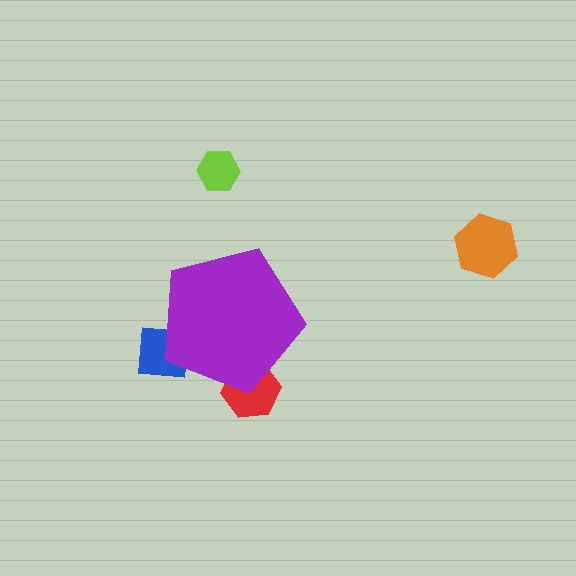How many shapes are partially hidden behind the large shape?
2 shapes are partially hidden.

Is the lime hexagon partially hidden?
No, the lime hexagon is fully visible.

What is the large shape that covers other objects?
A purple pentagon.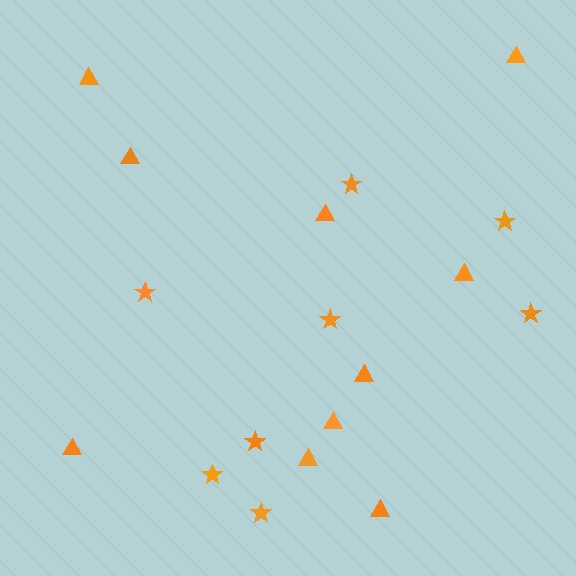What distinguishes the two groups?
There are 2 groups: one group of stars (8) and one group of triangles (10).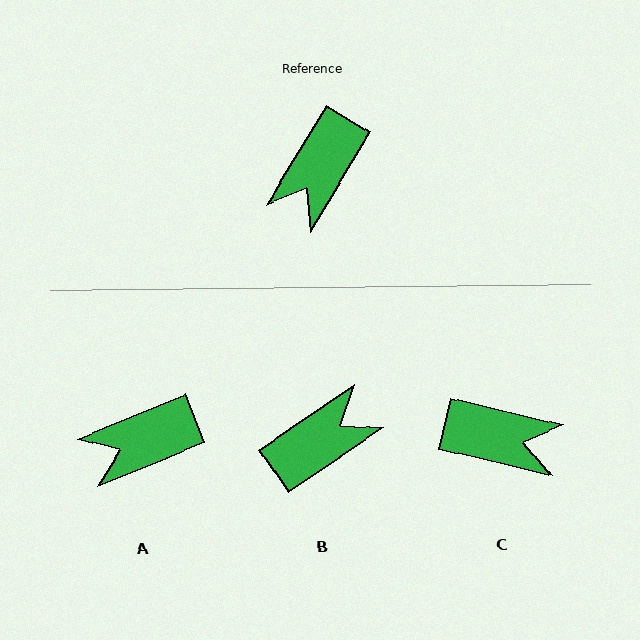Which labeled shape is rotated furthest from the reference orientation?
B, about 155 degrees away.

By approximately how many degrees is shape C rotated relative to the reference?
Approximately 108 degrees counter-clockwise.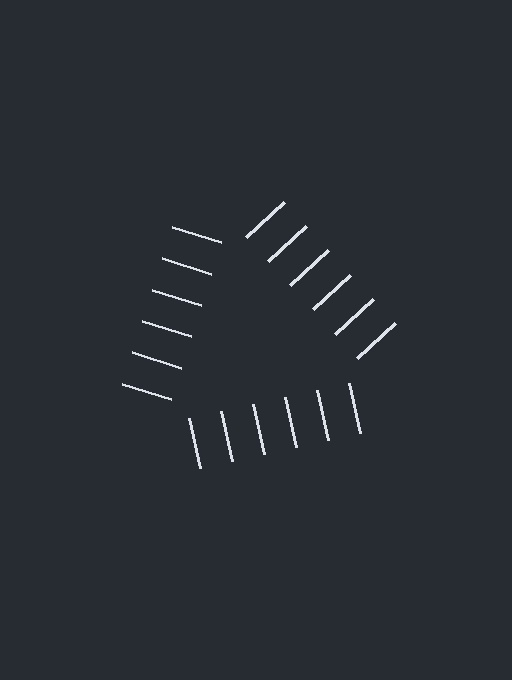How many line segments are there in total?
18 — 6 along each of the 3 edges.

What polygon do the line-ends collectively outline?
An illusory triangle — the line segments terminate on its edges but no continuous stroke is drawn.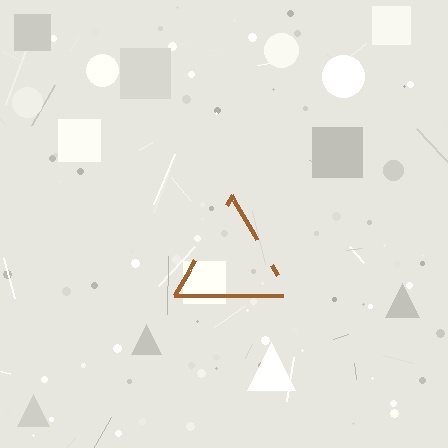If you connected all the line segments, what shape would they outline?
They would outline a triangle.